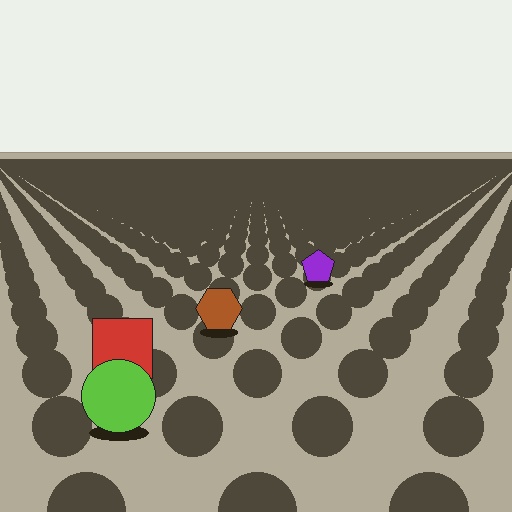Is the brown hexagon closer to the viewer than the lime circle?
No. The lime circle is closer — you can tell from the texture gradient: the ground texture is coarser near it.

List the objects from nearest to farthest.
From nearest to farthest: the lime circle, the red square, the brown hexagon, the purple pentagon.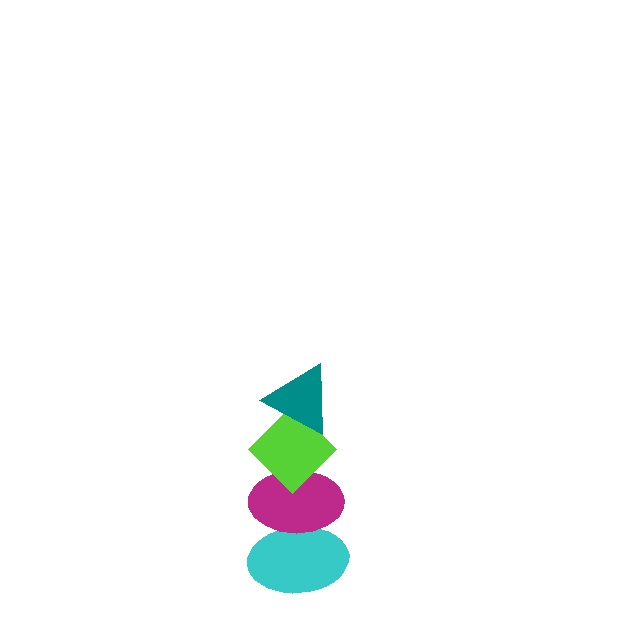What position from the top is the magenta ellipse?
The magenta ellipse is 3rd from the top.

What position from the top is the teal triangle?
The teal triangle is 1st from the top.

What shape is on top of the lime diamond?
The teal triangle is on top of the lime diamond.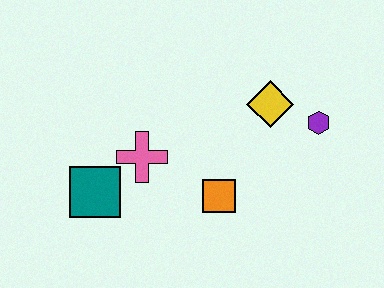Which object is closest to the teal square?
The pink cross is closest to the teal square.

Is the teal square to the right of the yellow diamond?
No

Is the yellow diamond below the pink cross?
No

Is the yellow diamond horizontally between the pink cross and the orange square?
No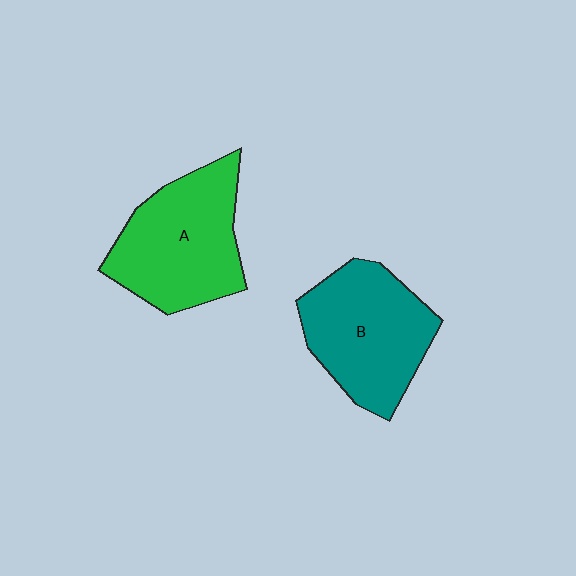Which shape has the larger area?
Shape A (green).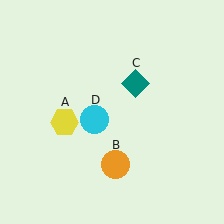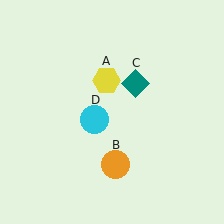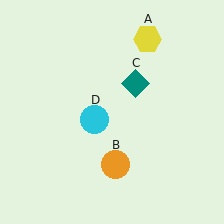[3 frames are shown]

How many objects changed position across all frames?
1 object changed position: yellow hexagon (object A).